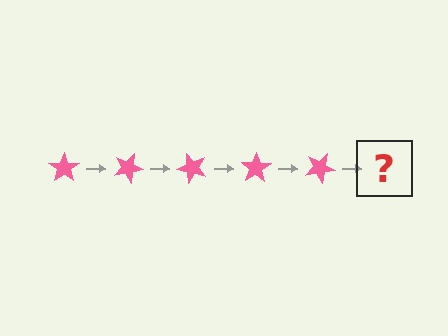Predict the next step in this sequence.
The next step is a pink star rotated 125 degrees.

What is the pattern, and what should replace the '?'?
The pattern is that the star rotates 25 degrees each step. The '?' should be a pink star rotated 125 degrees.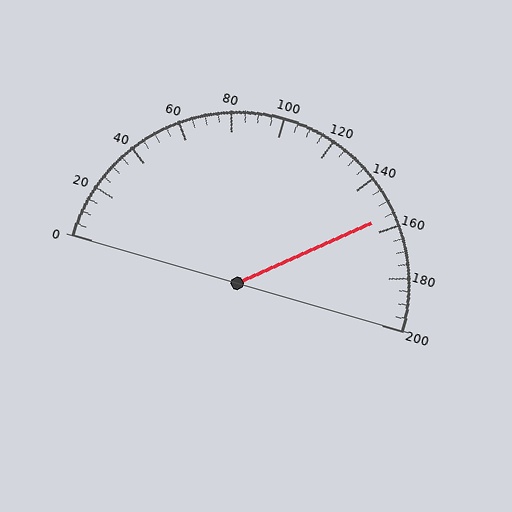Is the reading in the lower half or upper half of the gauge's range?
The reading is in the upper half of the range (0 to 200).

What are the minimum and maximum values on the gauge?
The gauge ranges from 0 to 200.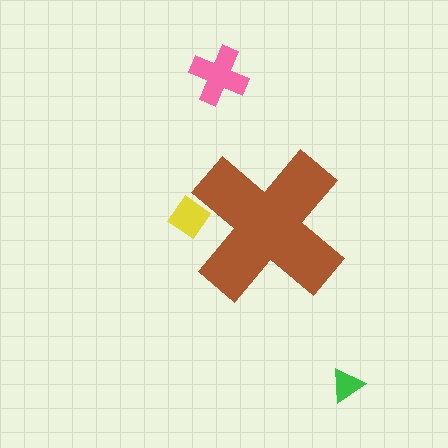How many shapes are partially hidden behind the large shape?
1 shape is partially hidden.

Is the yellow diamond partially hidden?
Yes, the yellow diamond is partially hidden behind the brown cross.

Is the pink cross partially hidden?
No, the pink cross is fully visible.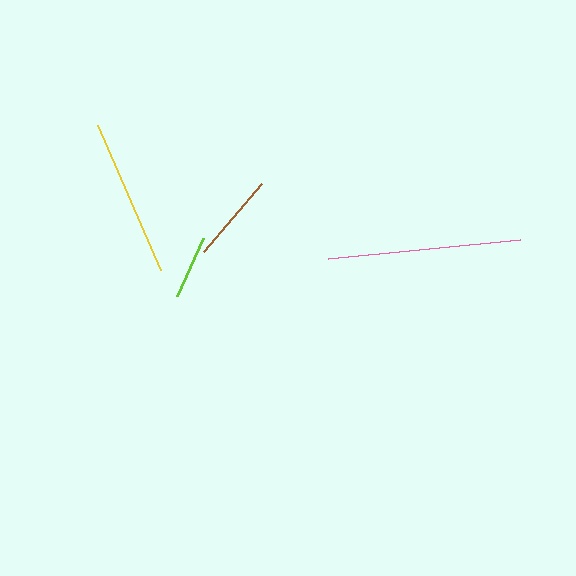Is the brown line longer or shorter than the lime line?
The brown line is longer than the lime line.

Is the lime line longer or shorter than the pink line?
The pink line is longer than the lime line.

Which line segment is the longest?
The pink line is the longest at approximately 193 pixels.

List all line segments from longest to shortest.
From longest to shortest: pink, yellow, brown, lime.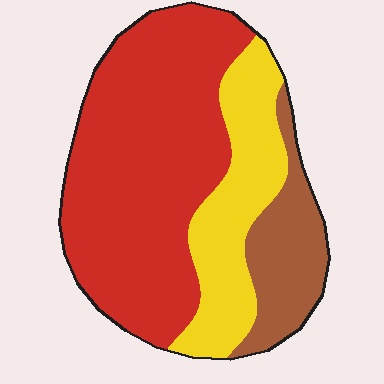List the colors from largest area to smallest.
From largest to smallest: red, yellow, brown.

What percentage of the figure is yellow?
Yellow takes up about one quarter (1/4) of the figure.